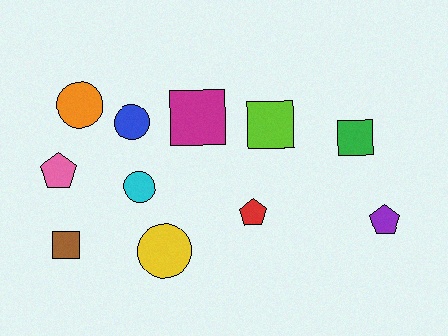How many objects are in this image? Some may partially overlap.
There are 11 objects.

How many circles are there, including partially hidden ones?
There are 4 circles.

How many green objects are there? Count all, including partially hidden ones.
There is 1 green object.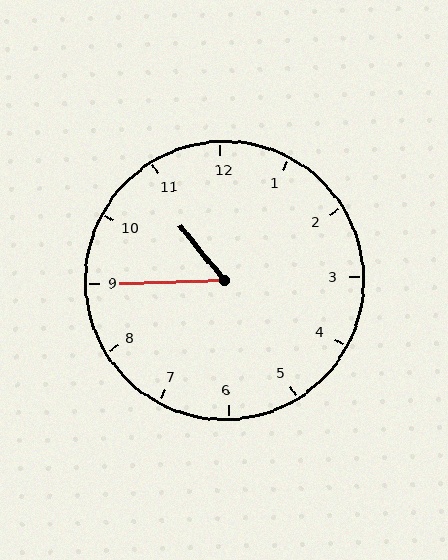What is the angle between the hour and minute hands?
Approximately 52 degrees.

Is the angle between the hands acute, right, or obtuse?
It is acute.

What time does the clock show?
10:45.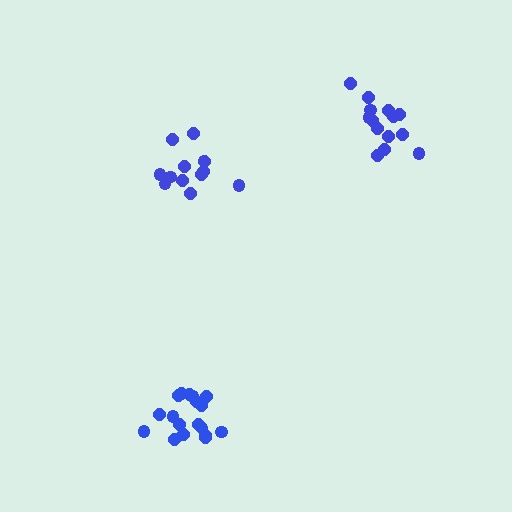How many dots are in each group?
Group 1: 13 dots, Group 2: 18 dots, Group 3: 14 dots (45 total).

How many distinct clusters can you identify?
There are 3 distinct clusters.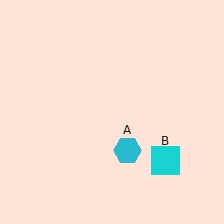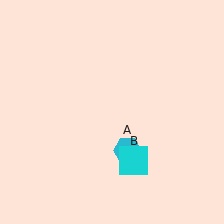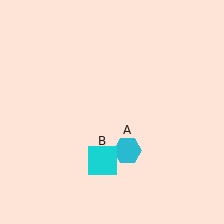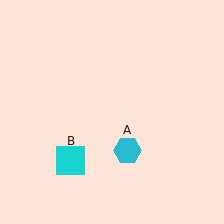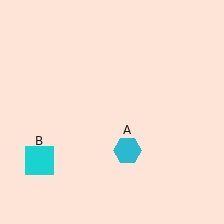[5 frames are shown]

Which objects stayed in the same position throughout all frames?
Cyan hexagon (object A) remained stationary.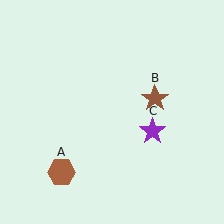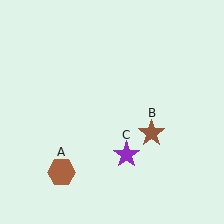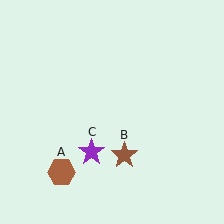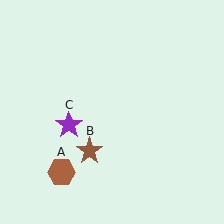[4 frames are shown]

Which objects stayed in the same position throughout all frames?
Brown hexagon (object A) remained stationary.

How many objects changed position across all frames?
2 objects changed position: brown star (object B), purple star (object C).